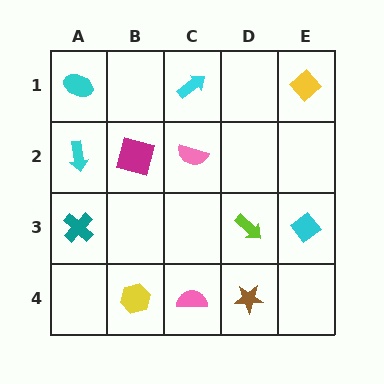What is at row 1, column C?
A cyan arrow.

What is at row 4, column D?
A brown star.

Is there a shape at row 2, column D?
No, that cell is empty.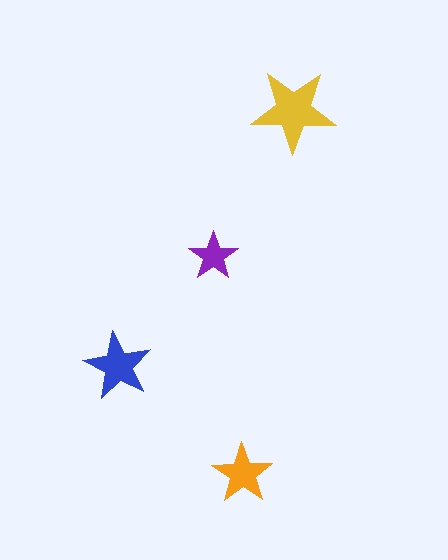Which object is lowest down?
The orange star is bottommost.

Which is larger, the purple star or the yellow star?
The yellow one.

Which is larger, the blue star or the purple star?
The blue one.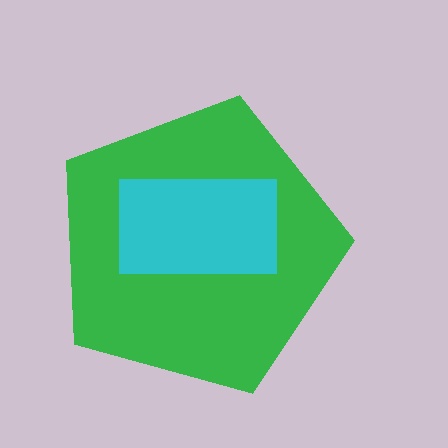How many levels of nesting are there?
2.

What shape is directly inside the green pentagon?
The cyan rectangle.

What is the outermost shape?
The green pentagon.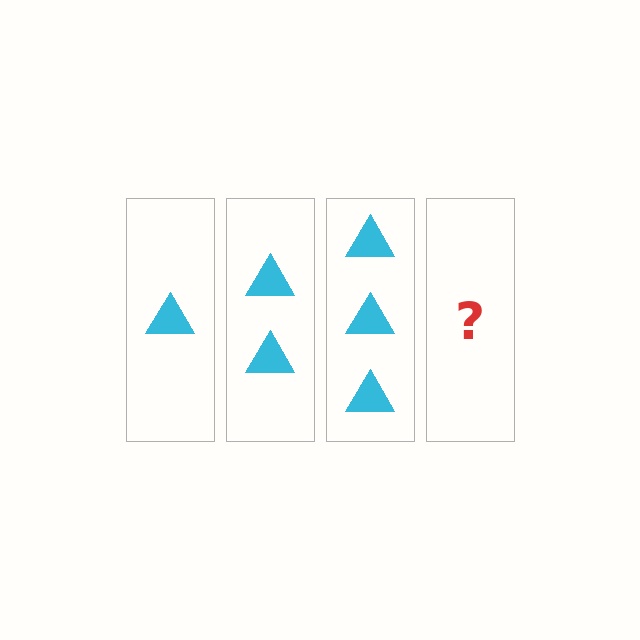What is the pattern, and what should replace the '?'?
The pattern is that each step adds one more triangle. The '?' should be 4 triangles.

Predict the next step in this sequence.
The next step is 4 triangles.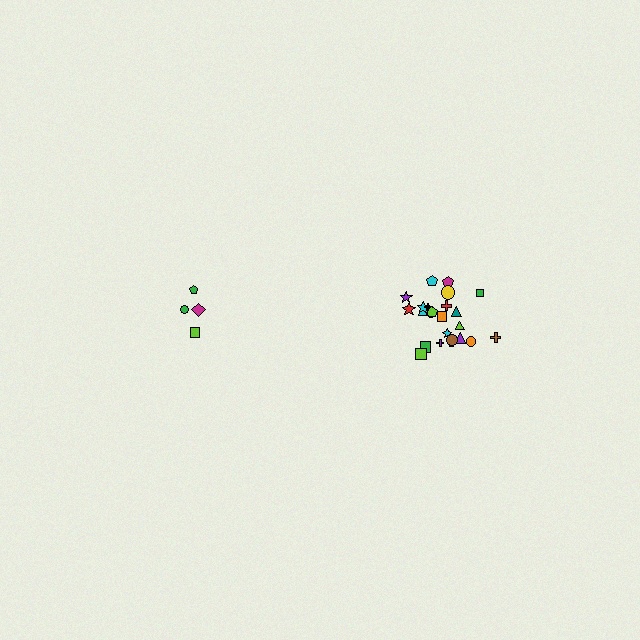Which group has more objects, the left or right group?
The right group.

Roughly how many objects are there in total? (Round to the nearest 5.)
Roughly 30 objects in total.